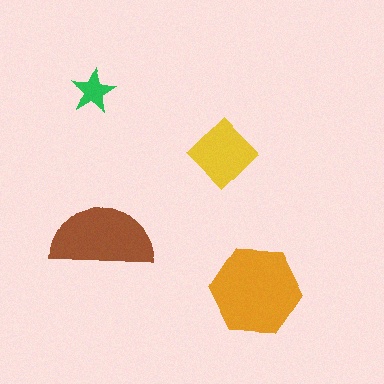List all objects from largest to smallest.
The orange hexagon, the brown semicircle, the yellow diamond, the green star.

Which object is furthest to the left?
The green star is leftmost.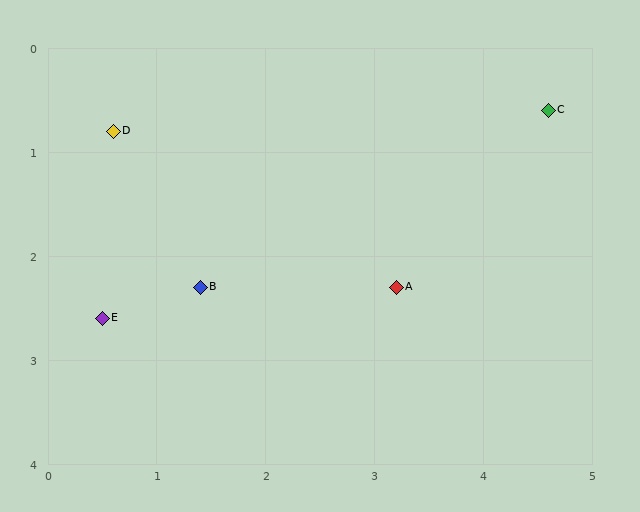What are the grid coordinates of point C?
Point C is at approximately (4.6, 0.6).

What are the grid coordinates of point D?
Point D is at approximately (0.6, 0.8).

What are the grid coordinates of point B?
Point B is at approximately (1.4, 2.3).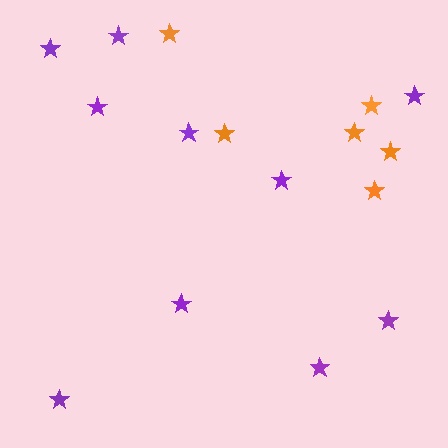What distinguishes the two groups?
There are 2 groups: one group of orange stars (6) and one group of purple stars (10).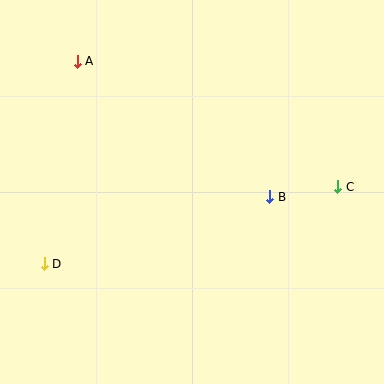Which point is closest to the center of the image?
Point B at (270, 197) is closest to the center.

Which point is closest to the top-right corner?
Point C is closest to the top-right corner.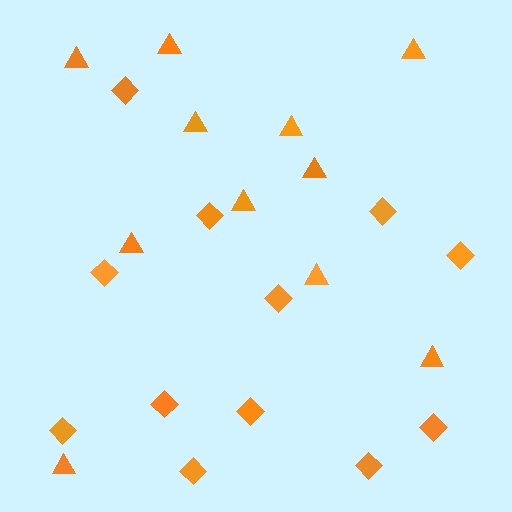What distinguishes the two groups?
There are 2 groups: one group of diamonds (12) and one group of triangles (11).